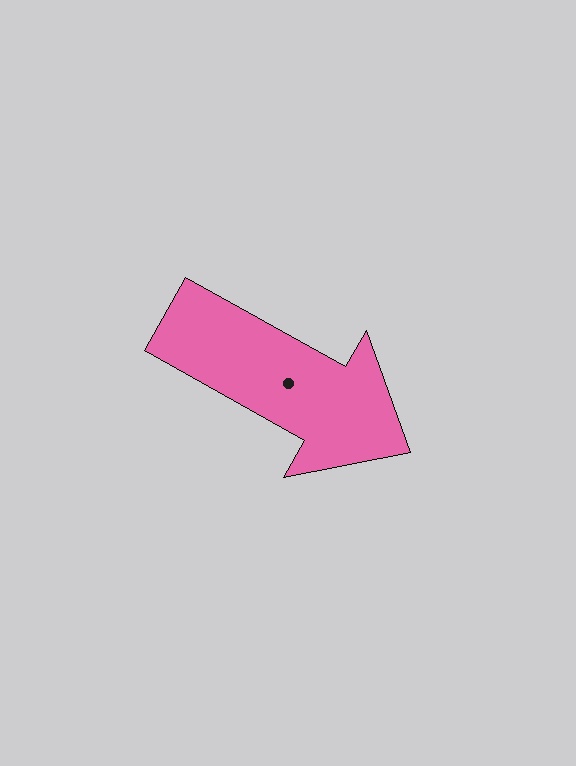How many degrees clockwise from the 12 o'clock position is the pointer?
Approximately 119 degrees.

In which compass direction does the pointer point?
Southeast.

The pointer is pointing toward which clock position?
Roughly 4 o'clock.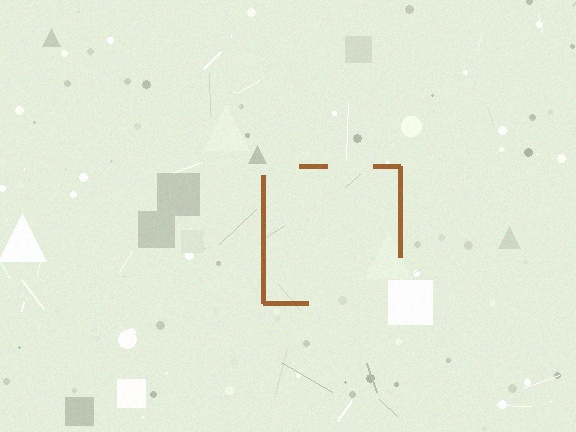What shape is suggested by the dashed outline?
The dashed outline suggests a square.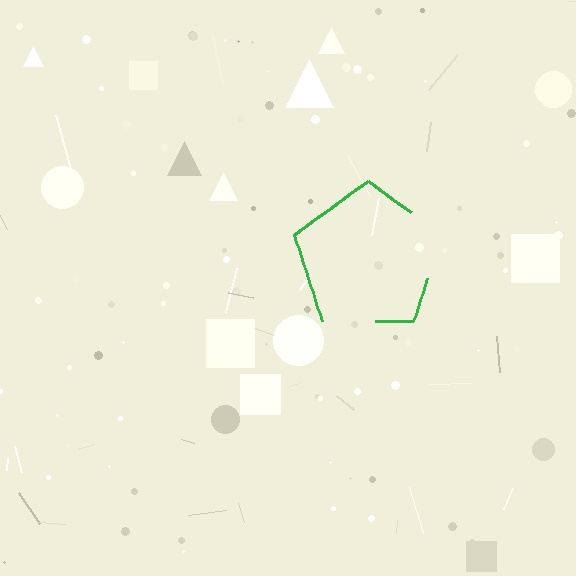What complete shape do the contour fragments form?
The contour fragments form a pentagon.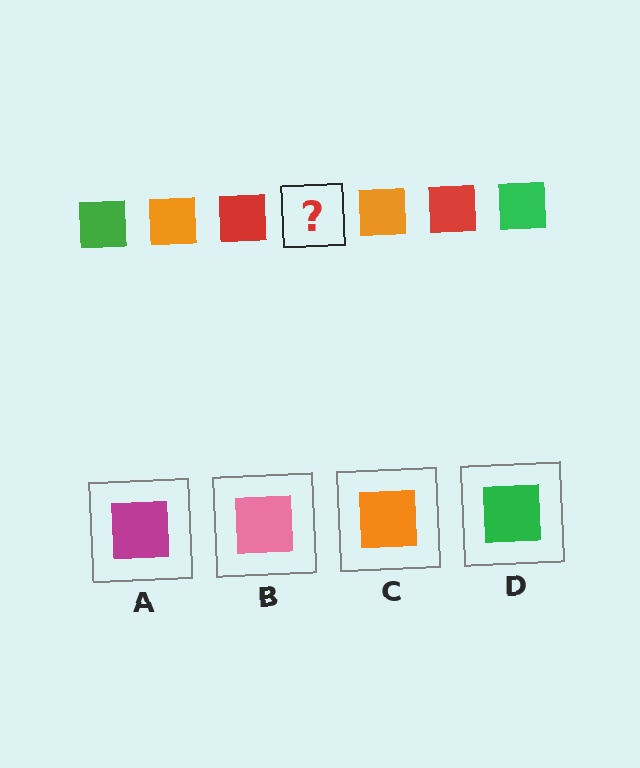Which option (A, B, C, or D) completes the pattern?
D.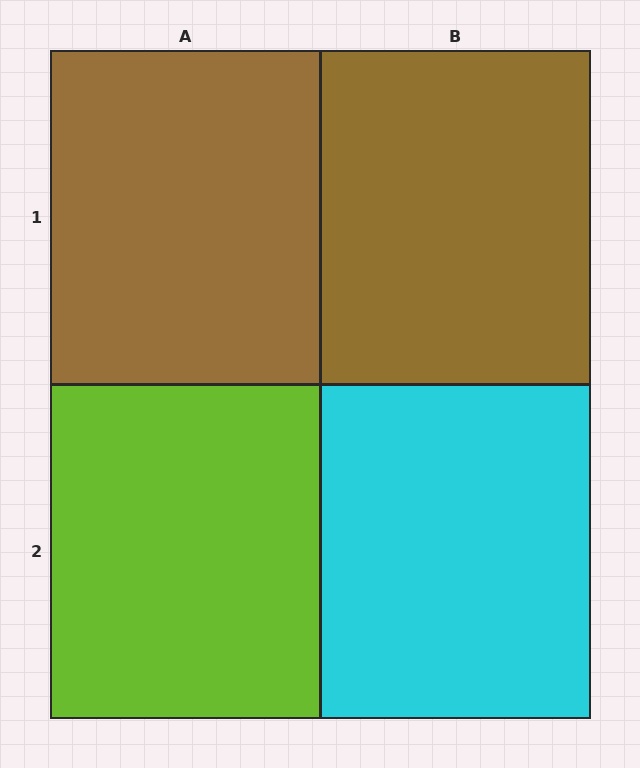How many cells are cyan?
1 cell is cyan.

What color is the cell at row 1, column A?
Brown.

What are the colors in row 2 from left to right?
Lime, cyan.